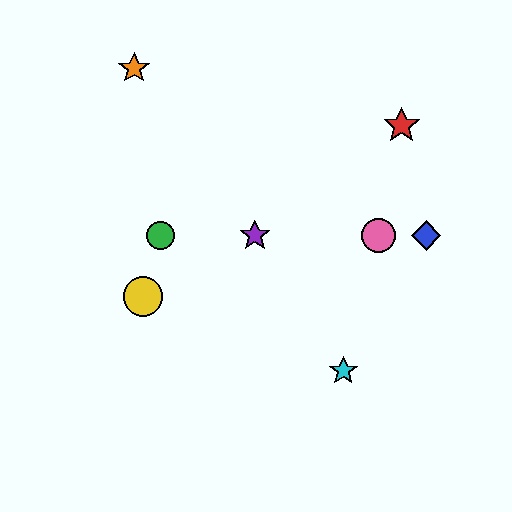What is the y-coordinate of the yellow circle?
The yellow circle is at y≈297.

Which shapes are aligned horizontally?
The blue diamond, the green circle, the purple star, the pink circle are aligned horizontally.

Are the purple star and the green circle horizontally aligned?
Yes, both are at y≈236.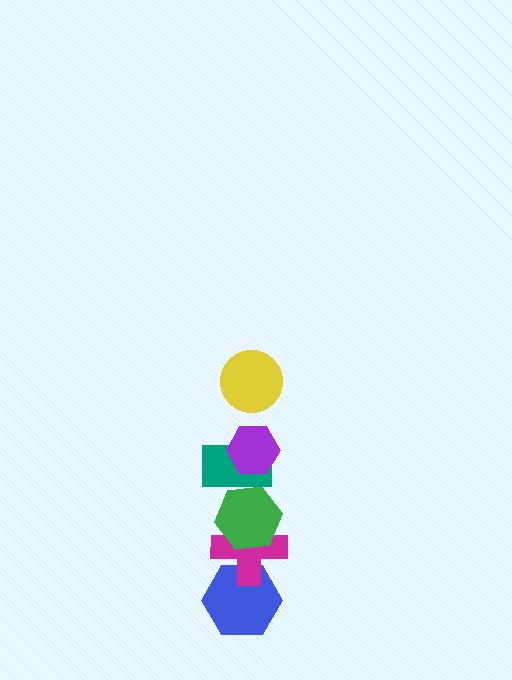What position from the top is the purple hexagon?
The purple hexagon is 2nd from the top.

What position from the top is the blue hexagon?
The blue hexagon is 6th from the top.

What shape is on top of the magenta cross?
The green hexagon is on top of the magenta cross.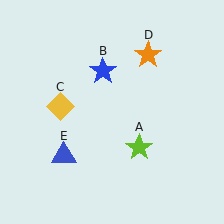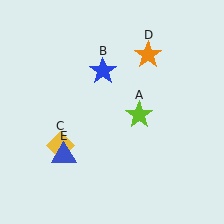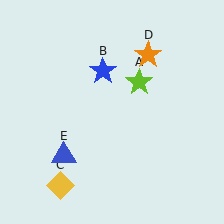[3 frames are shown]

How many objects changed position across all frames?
2 objects changed position: lime star (object A), yellow diamond (object C).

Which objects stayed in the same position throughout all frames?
Blue star (object B) and orange star (object D) and blue triangle (object E) remained stationary.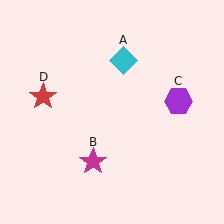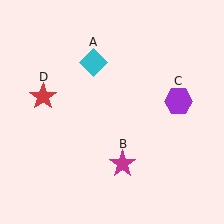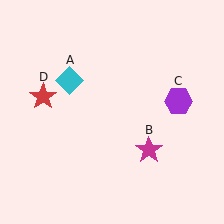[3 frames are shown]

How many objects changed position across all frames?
2 objects changed position: cyan diamond (object A), magenta star (object B).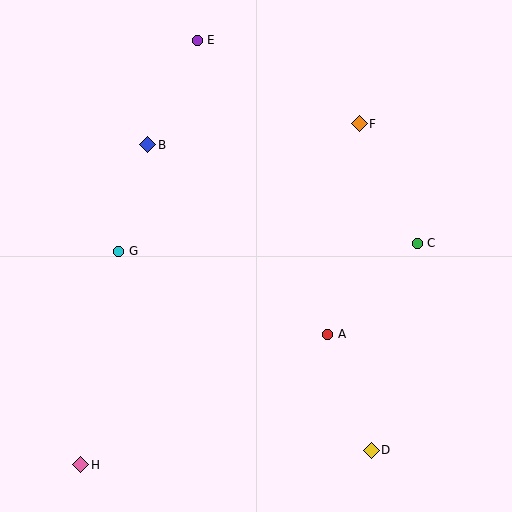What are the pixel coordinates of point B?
Point B is at (148, 145).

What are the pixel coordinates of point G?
Point G is at (119, 251).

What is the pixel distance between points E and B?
The distance between E and B is 115 pixels.